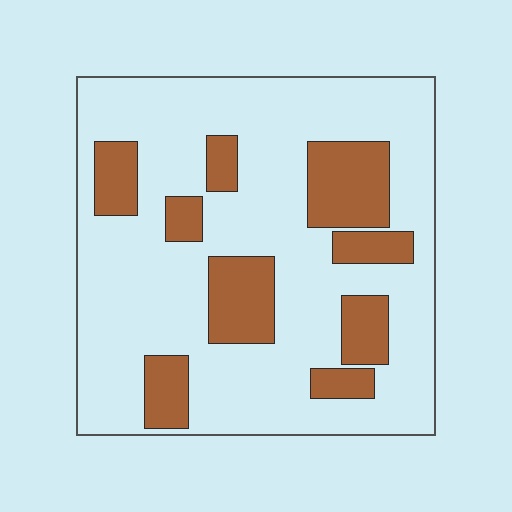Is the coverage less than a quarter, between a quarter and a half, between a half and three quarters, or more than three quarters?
Less than a quarter.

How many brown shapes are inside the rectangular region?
9.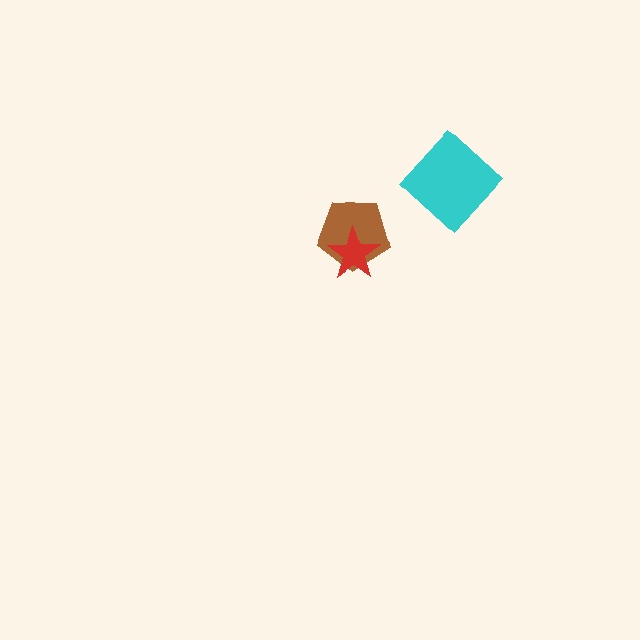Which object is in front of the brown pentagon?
The red star is in front of the brown pentagon.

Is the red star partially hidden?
No, no other shape covers it.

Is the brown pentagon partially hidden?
Yes, it is partially covered by another shape.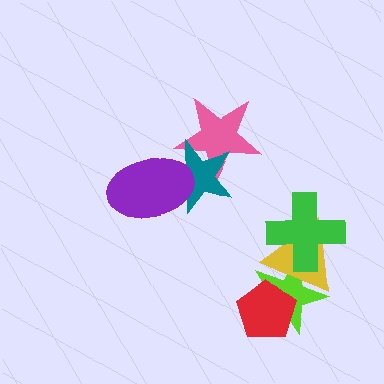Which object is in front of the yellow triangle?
The green cross is in front of the yellow triangle.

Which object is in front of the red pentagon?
The yellow triangle is in front of the red pentagon.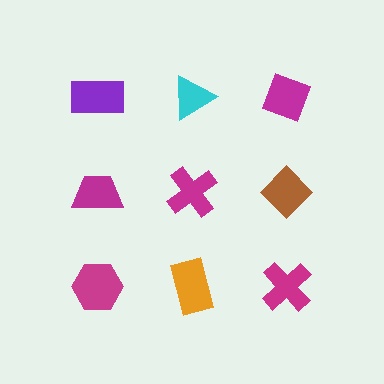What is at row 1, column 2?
A cyan triangle.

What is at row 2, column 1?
A magenta trapezoid.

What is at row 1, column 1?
A purple rectangle.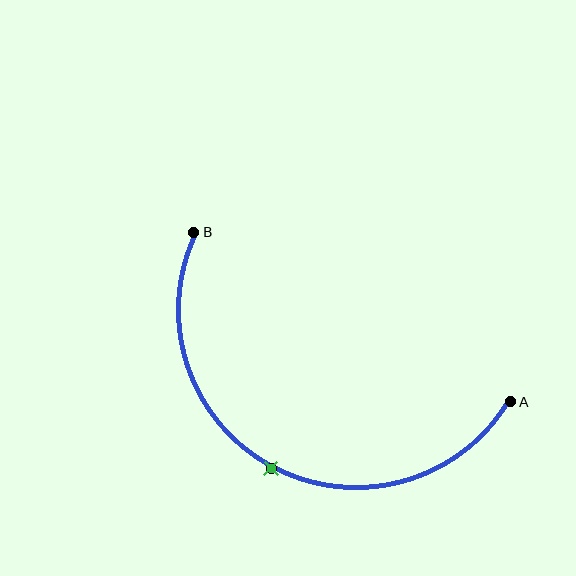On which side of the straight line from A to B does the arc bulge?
The arc bulges below the straight line connecting A and B.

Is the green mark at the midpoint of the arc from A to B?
Yes. The green mark lies on the arc at equal arc-length from both A and B — it is the arc midpoint.